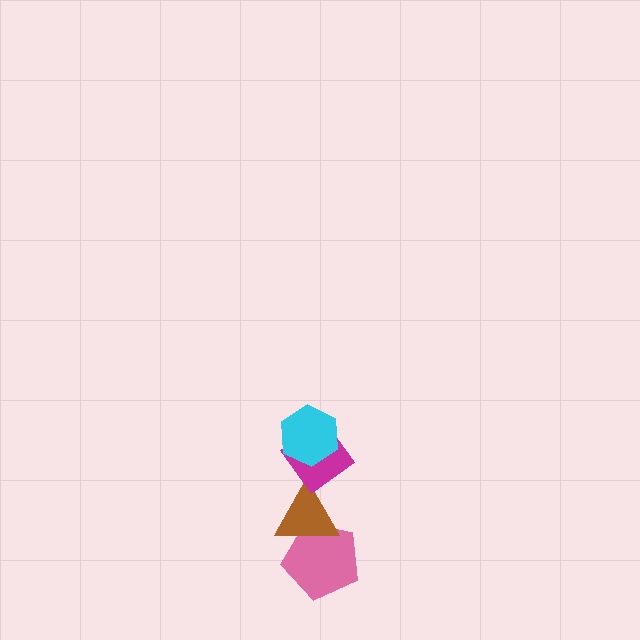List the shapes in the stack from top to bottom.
From top to bottom: the cyan hexagon, the magenta diamond, the brown triangle, the pink pentagon.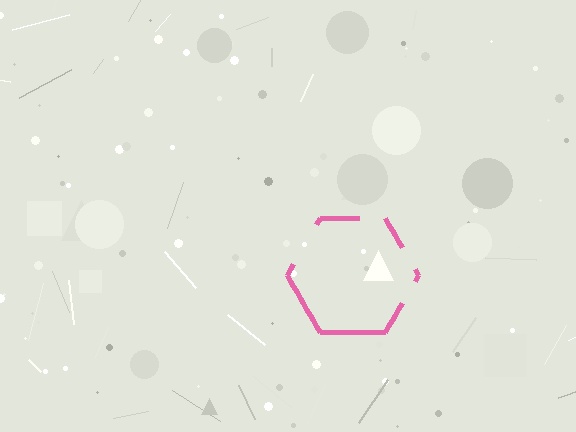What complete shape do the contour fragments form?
The contour fragments form a hexagon.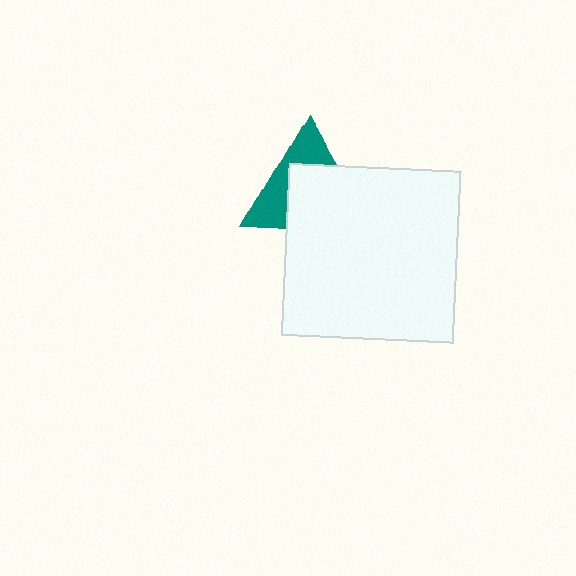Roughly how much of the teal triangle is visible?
A small part of it is visible (roughly 43%).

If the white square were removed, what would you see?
You would see the complete teal triangle.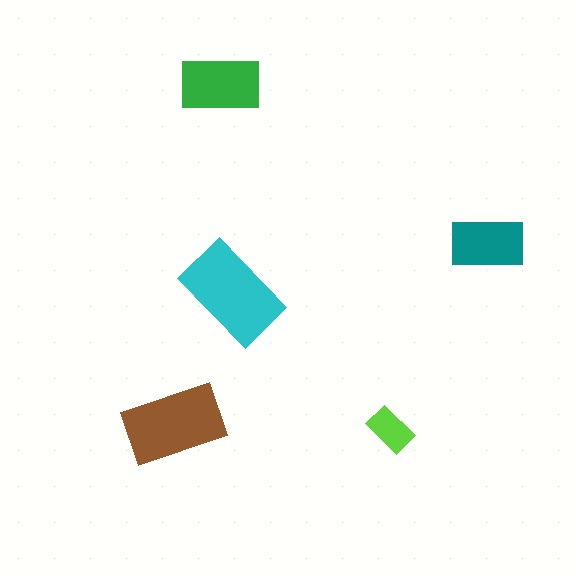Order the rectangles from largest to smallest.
the cyan one, the brown one, the green one, the teal one, the lime one.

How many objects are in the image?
There are 5 objects in the image.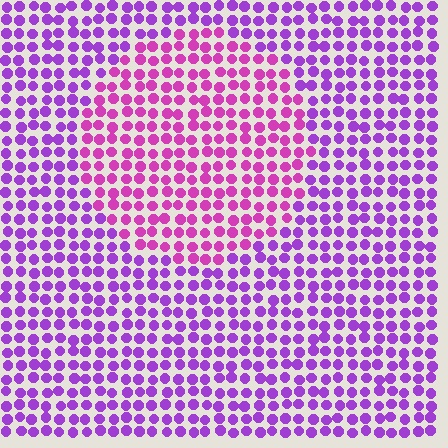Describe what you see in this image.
The image is filled with small purple elements in a uniform arrangement. A circle-shaped region is visible where the elements are tinted to a slightly different hue, forming a subtle color boundary.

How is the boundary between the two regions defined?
The boundary is defined purely by a slight shift in hue (about 31 degrees). Spacing, size, and orientation are identical on both sides.